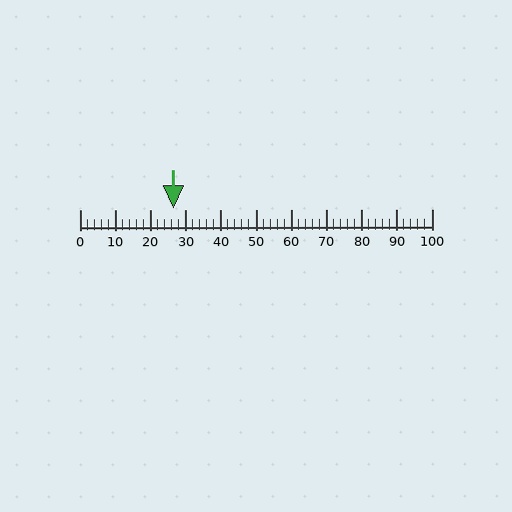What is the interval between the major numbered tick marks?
The major tick marks are spaced 10 units apart.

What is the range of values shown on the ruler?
The ruler shows values from 0 to 100.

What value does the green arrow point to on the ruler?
The green arrow points to approximately 27.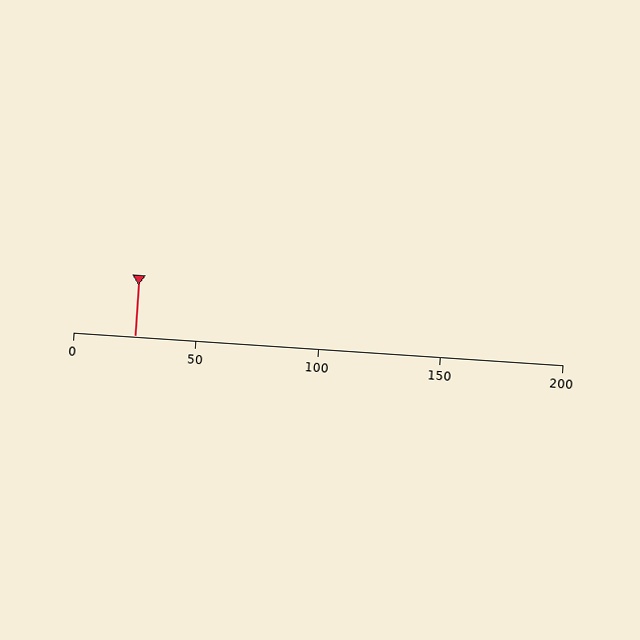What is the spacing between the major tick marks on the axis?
The major ticks are spaced 50 apart.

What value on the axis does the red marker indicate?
The marker indicates approximately 25.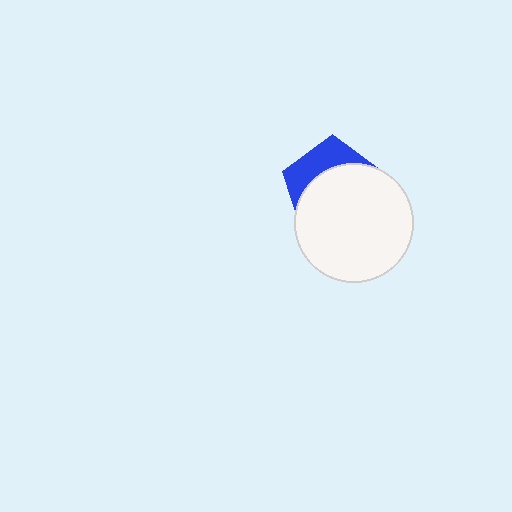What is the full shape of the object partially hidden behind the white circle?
The partially hidden object is a blue pentagon.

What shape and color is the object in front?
The object in front is a white circle.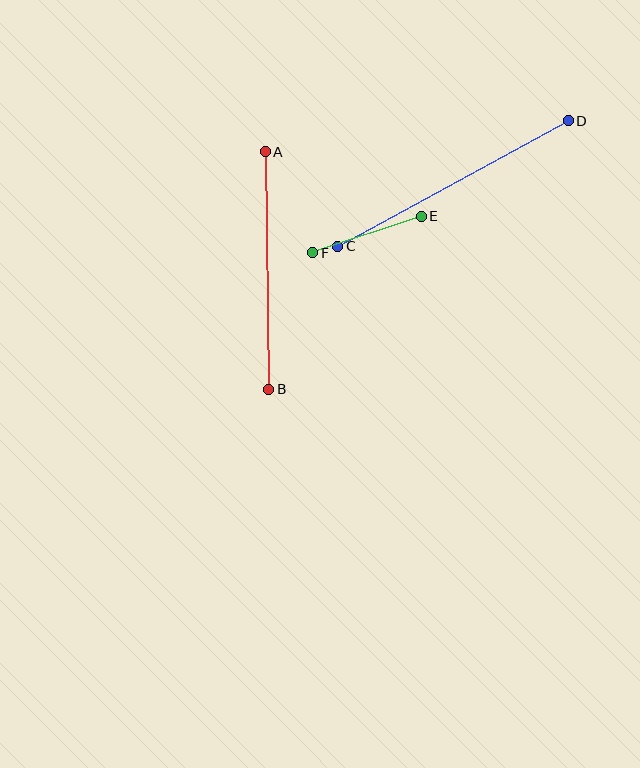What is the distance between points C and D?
The distance is approximately 263 pixels.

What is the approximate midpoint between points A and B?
The midpoint is at approximately (267, 271) pixels.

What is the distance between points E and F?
The distance is approximately 115 pixels.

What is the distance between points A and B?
The distance is approximately 238 pixels.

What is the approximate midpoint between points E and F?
The midpoint is at approximately (367, 234) pixels.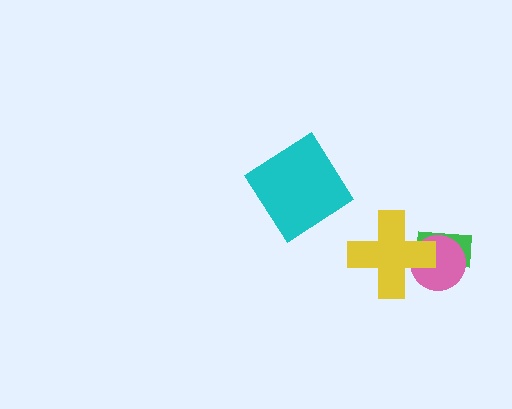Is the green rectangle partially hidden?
Yes, it is partially covered by another shape.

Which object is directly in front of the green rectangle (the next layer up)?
The pink circle is directly in front of the green rectangle.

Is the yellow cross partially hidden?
No, no other shape covers it.